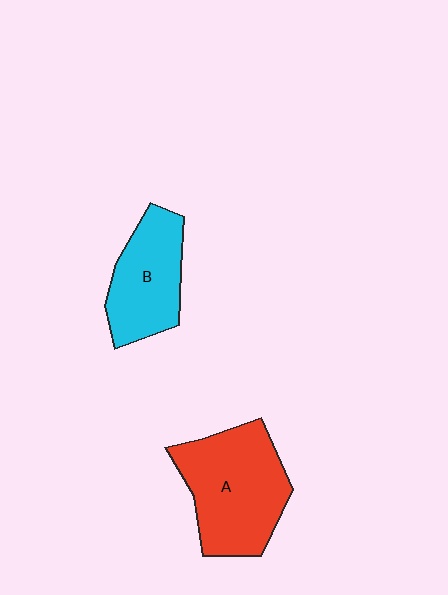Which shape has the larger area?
Shape A (red).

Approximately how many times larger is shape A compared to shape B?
Approximately 1.4 times.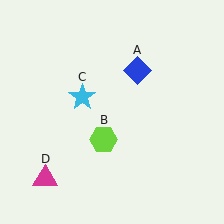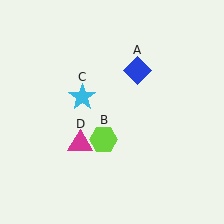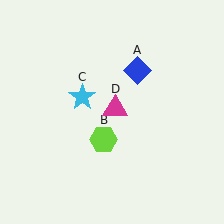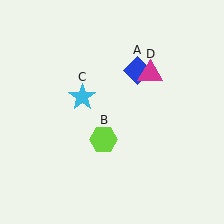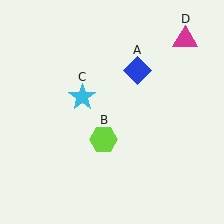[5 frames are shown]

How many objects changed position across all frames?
1 object changed position: magenta triangle (object D).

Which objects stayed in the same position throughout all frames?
Blue diamond (object A) and lime hexagon (object B) and cyan star (object C) remained stationary.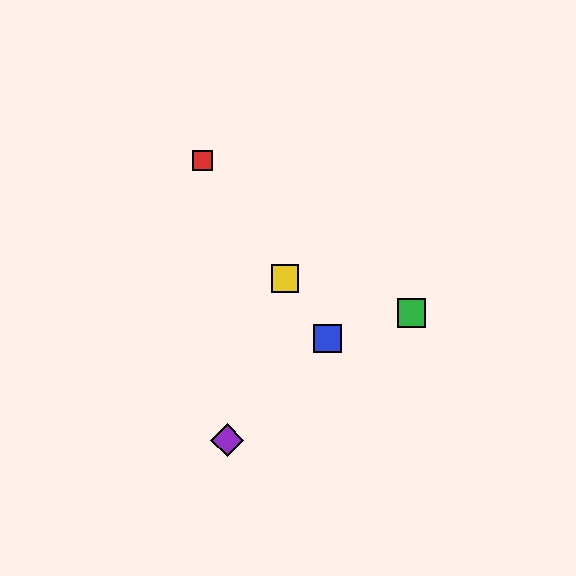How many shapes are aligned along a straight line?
3 shapes (the red square, the blue square, the yellow square) are aligned along a straight line.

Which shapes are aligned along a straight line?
The red square, the blue square, the yellow square are aligned along a straight line.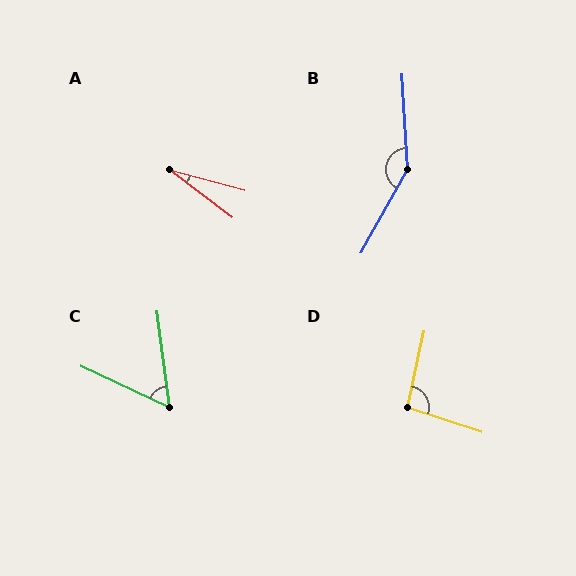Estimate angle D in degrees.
Approximately 96 degrees.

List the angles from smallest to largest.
A (22°), C (58°), D (96°), B (148°).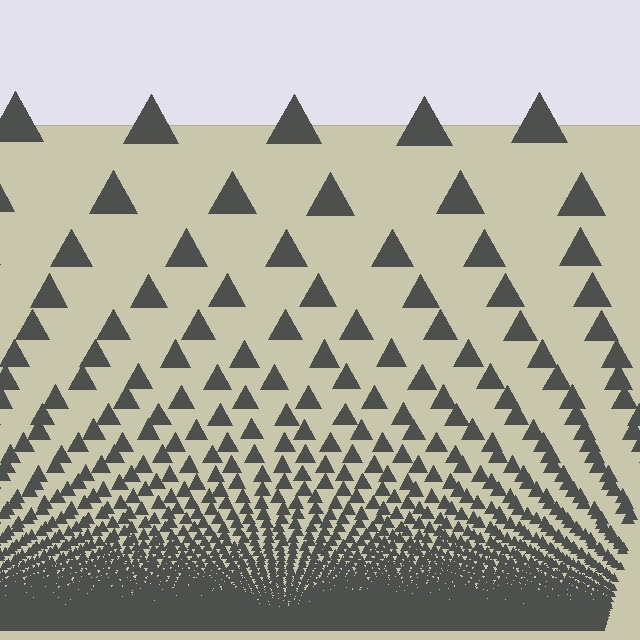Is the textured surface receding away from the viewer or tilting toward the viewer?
The surface appears to tilt toward the viewer. Texture elements get larger and sparser toward the top.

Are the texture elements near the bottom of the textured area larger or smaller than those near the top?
Smaller. The gradient is inverted — elements near the bottom are smaller and denser.